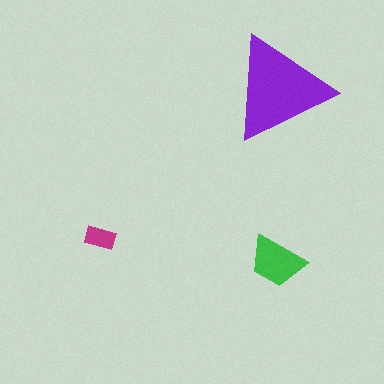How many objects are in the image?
There are 3 objects in the image.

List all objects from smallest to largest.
The magenta rectangle, the green trapezoid, the purple triangle.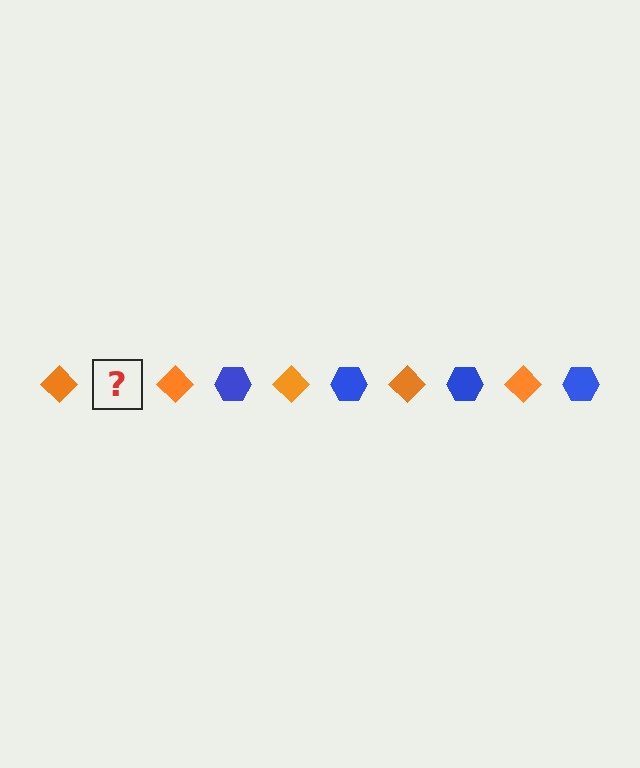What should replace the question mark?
The question mark should be replaced with a blue hexagon.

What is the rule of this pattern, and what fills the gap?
The rule is that the pattern alternates between orange diamond and blue hexagon. The gap should be filled with a blue hexagon.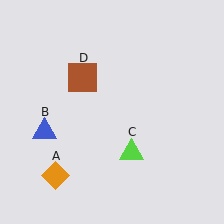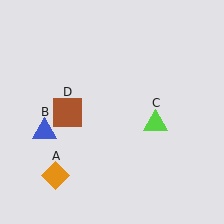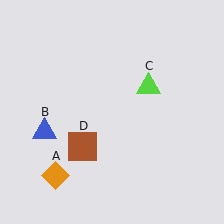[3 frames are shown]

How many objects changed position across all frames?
2 objects changed position: lime triangle (object C), brown square (object D).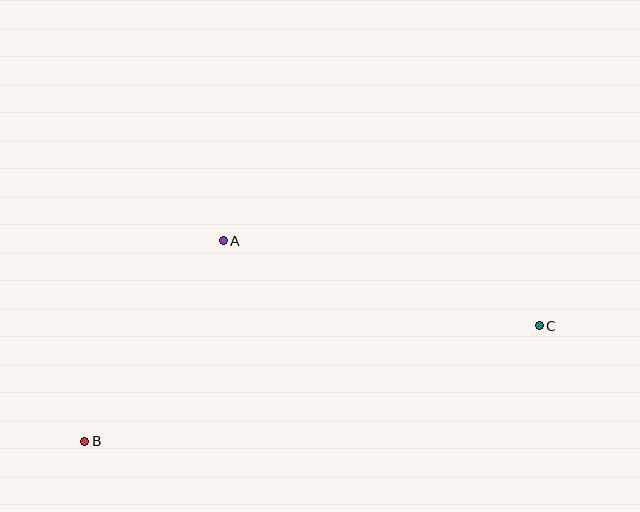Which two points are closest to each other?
Points A and B are closest to each other.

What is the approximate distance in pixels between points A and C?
The distance between A and C is approximately 328 pixels.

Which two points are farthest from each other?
Points B and C are farthest from each other.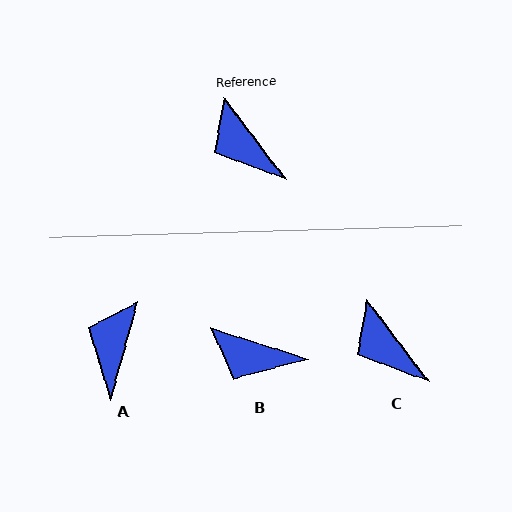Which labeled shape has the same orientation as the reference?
C.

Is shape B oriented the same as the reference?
No, it is off by about 35 degrees.